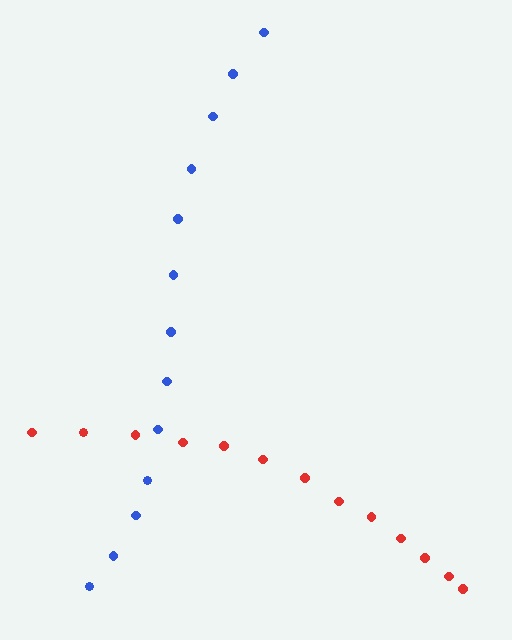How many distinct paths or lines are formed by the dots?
There are 2 distinct paths.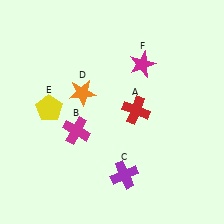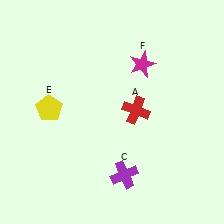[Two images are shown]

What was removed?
The magenta cross (B), the orange star (D) were removed in Image 2.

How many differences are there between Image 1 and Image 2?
There are 2 differences between the two images.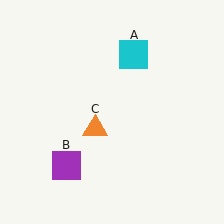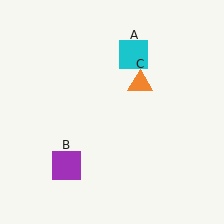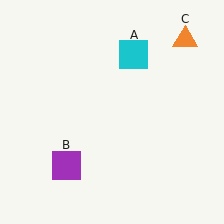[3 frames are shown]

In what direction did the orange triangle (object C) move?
The orange triangle (object C) moved up and to the right.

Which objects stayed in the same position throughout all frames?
Cyan square (object A) and purple square (object B) remained stationary.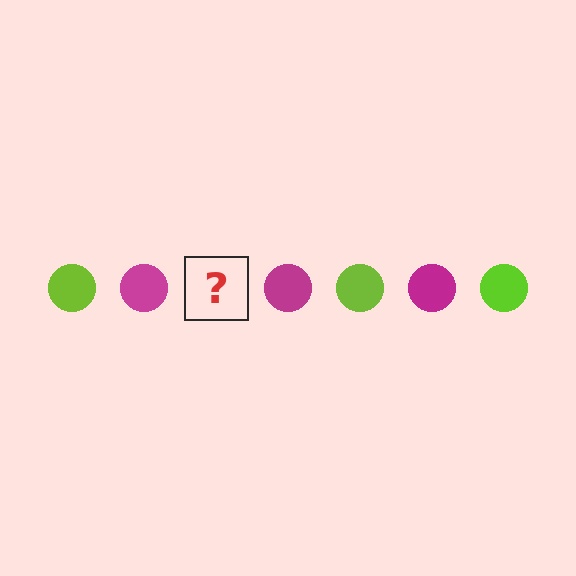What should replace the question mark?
The question mark should be replaced with a lime circle.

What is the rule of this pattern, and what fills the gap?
The rule is that the pattern cycles through lime, magenta circles. The gap should be filled with a lime circle.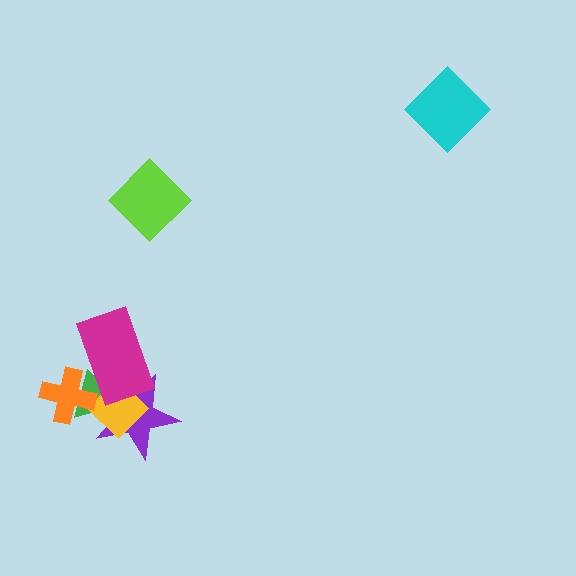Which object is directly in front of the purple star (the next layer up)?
The yellow diamond is directly in front of the purple star.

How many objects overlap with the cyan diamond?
0 objects overlap with the cyan diamond.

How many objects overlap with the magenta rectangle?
4 objects overlap with the magenta rectangle.